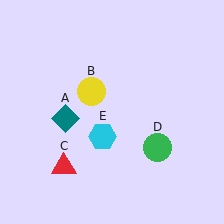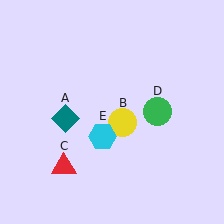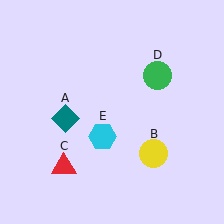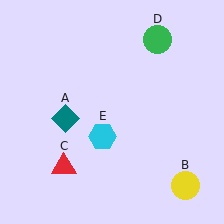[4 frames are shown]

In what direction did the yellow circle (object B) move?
The yellow circle (object B) moved down and to the right.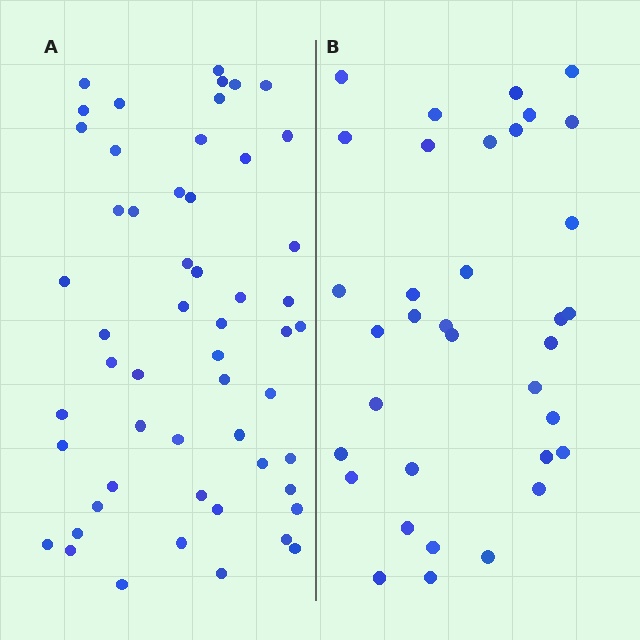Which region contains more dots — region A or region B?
Region A (the left region) has more dots.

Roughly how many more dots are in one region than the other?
Region A has approximately 20 more dots than region B.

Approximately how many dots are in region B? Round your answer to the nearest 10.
About 40 dots. (The exact count is 35, which rounds to 40.)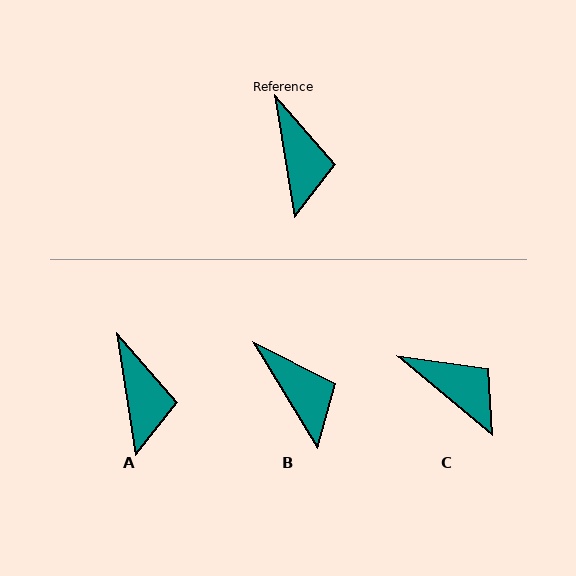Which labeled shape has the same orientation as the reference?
A.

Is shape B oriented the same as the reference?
No, it is off by about 22 degrees.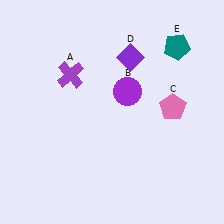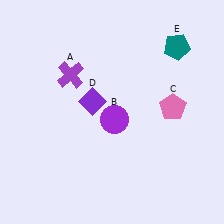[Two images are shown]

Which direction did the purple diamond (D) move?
The purple diamond (D) moved down.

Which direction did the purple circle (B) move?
The purple circle (B) moved down.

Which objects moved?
The objects that moved are: the purple circle (B), the purple diamond (D).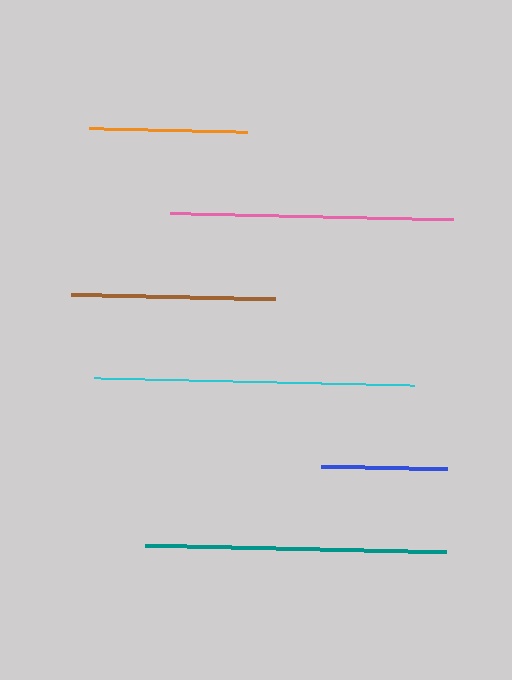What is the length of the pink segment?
The pink segment is approximately 283 pixels long.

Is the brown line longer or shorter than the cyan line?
The cyan line is longer than the brown line.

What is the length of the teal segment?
The teal segment is approximately 301 pixels long.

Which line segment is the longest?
The cyan line is the longest at approximately 320 pixels.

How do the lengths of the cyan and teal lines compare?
The cyan and teal lines are approximately the same length.